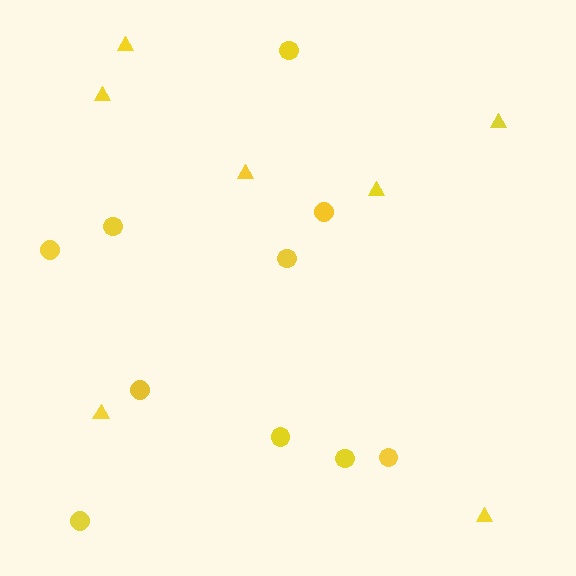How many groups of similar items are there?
There are 2 groups: one group of circles (10) and one group of triangles (7).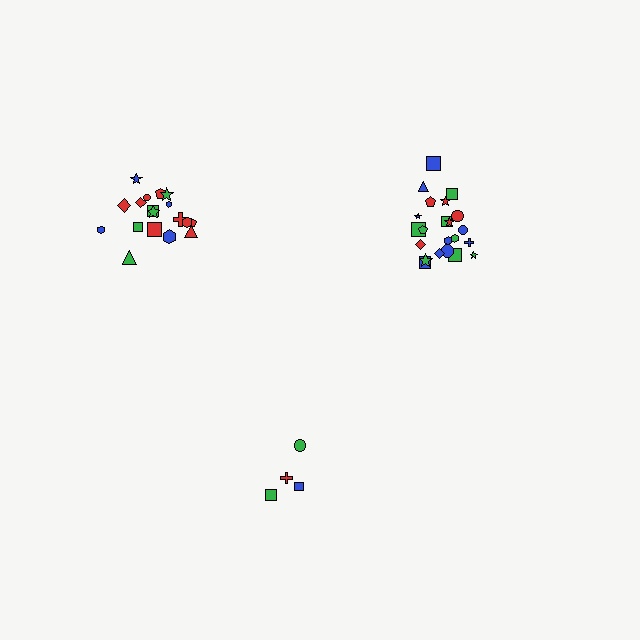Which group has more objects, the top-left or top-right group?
The top-right group.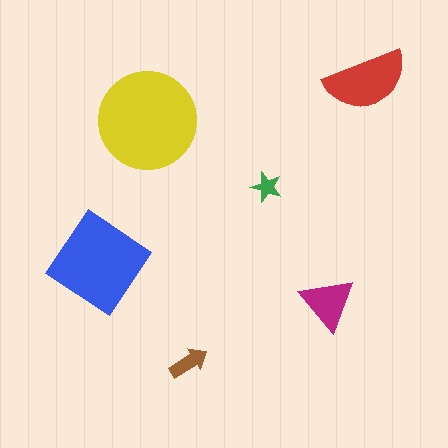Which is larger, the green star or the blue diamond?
The blue diamond.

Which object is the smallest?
The green star.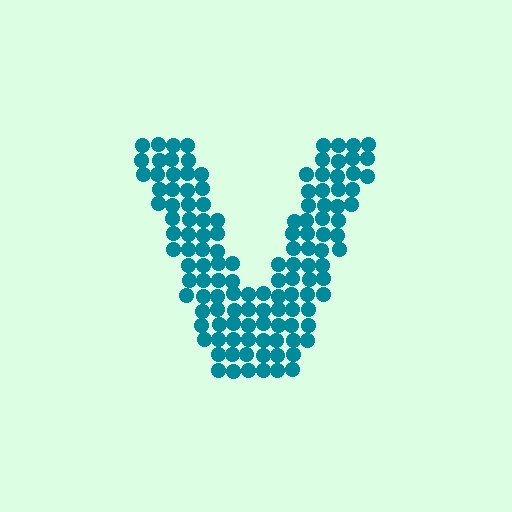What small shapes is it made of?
It is made of small circles.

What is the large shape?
The large shape is the letter V.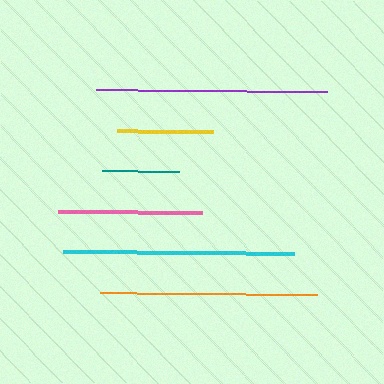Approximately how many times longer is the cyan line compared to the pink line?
The cyan line is approximately 1.6 times the length of the pink line.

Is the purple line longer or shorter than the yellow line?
The purple line is longer than the yellow line.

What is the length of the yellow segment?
The yellow segment is approximately 96 pixels long.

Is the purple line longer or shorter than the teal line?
The purple line is longer than the teal line.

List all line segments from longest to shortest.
From longest to shortest: cyan, purple, orange, pink, yellow, teal.